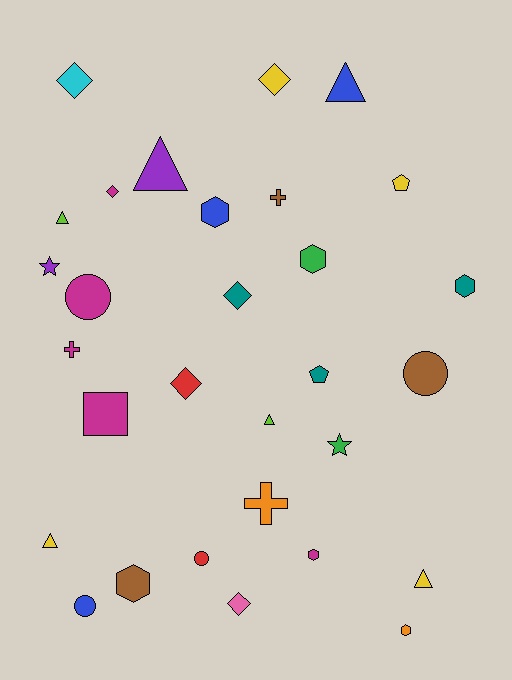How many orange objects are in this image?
There are 2 orange objects.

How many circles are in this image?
There are 4 circles.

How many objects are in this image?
There are 30 objects.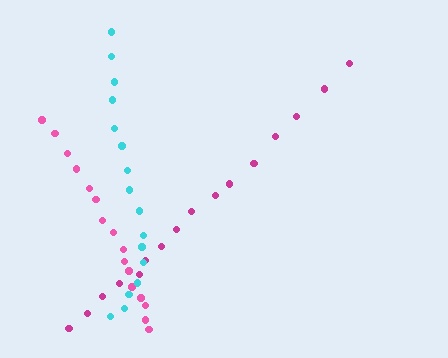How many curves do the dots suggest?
There are 3 distinct paths.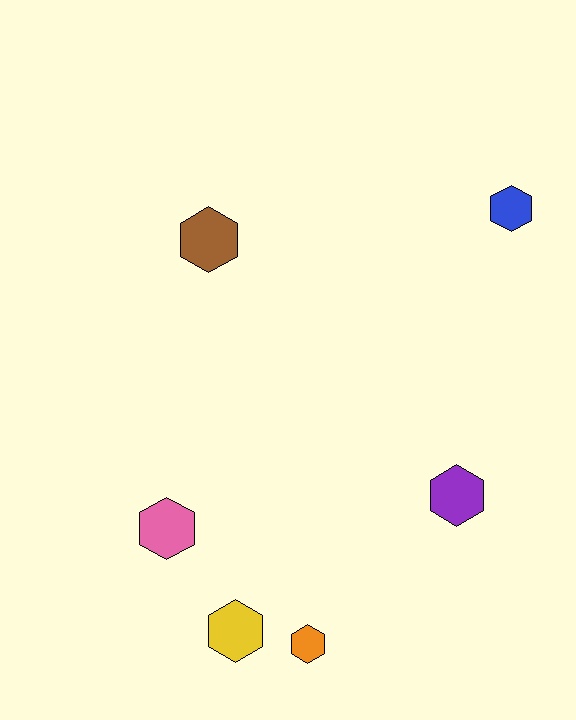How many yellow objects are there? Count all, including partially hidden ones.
There is 1 yellow object.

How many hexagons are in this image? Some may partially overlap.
There are 6 hexagons.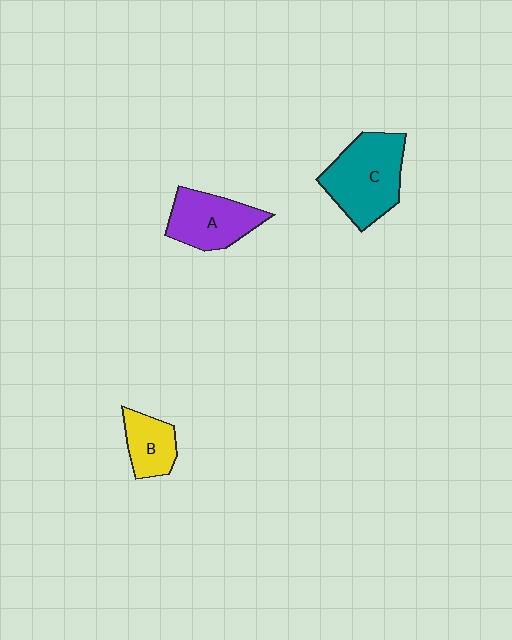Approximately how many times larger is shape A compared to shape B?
Approximately 1.5 times.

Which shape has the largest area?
Shape C (teal).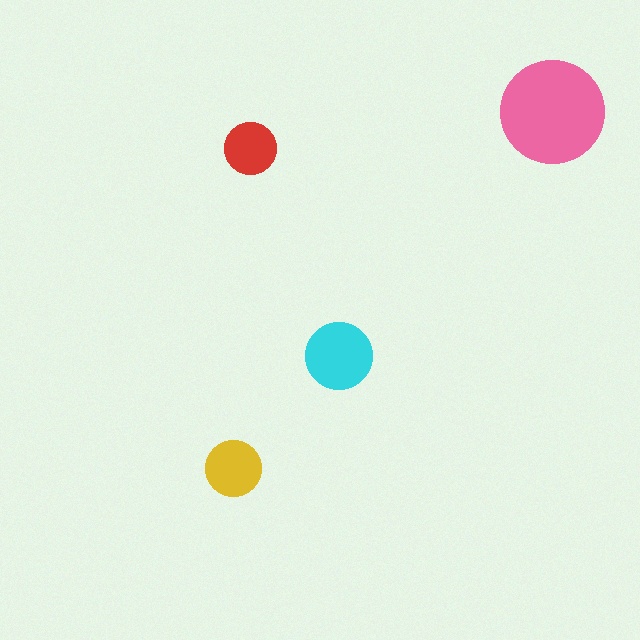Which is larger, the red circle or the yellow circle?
The yellow one.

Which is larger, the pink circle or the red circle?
The pink one.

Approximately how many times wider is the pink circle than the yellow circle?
About 2 times wider.